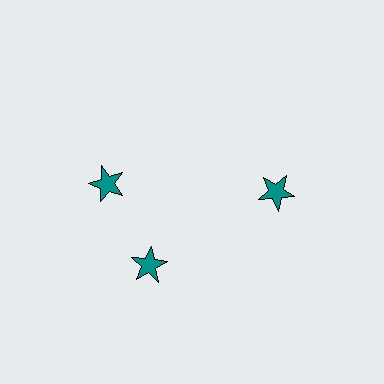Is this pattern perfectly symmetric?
No. The 3 teal stars are arranged in a ring, but one element near the 11 o'clock position is rotated out of alignment along the ring, breaking the 3-fold rotational symmetry.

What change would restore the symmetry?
The symmetry would be restored by rotating it back into even spacing with its neighbors so that all 3 stars sit at equal angles and equal distance from the center.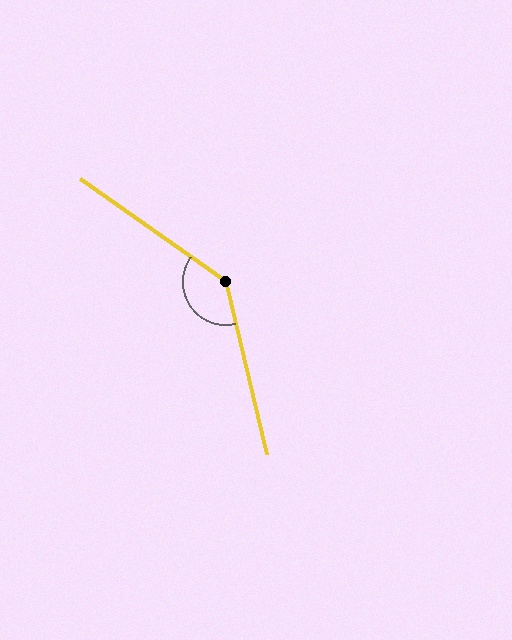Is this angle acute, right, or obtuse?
It is obtuse.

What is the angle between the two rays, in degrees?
Approximately 139 degrees.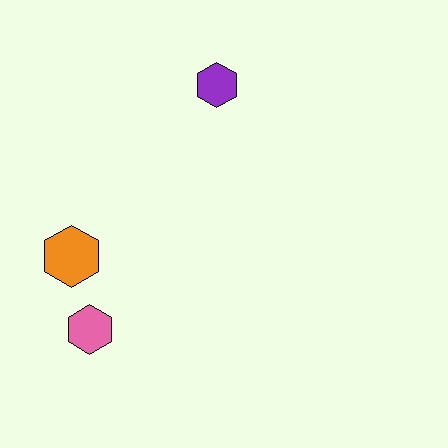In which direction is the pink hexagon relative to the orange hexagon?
The pink hexagon is below the orange hexagon.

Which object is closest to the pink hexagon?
The orange hexagon is closest to the pink hexagon.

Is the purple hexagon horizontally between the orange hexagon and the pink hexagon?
No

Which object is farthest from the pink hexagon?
The purple hexagon is farthest from the pink hexagon.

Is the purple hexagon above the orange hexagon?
Yes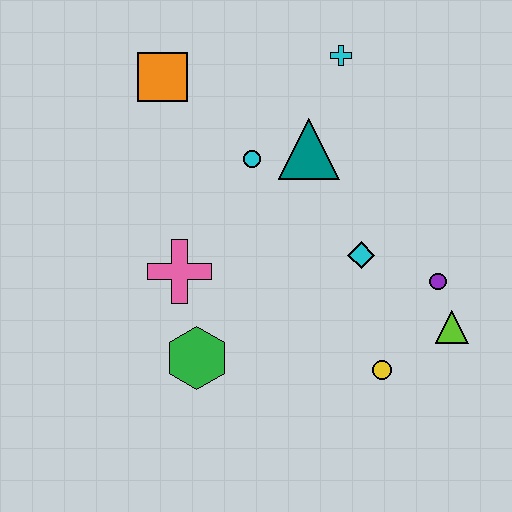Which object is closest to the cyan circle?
The teal triangle is closest to the cyan circle.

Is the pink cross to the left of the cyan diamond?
Yes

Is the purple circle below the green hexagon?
No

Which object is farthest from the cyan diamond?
The orange square is farthest from the cyan diamond.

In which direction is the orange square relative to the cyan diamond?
The orange square is to the left of the cyan diamond.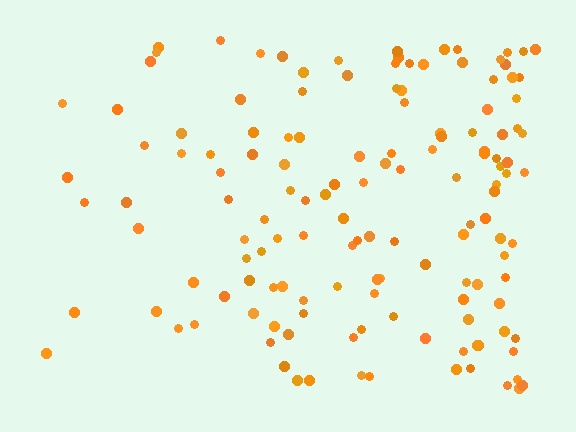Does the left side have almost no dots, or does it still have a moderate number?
Still a moderate number, just noticeably fewer than the right.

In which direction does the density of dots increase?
From left to right, with the right side densest.